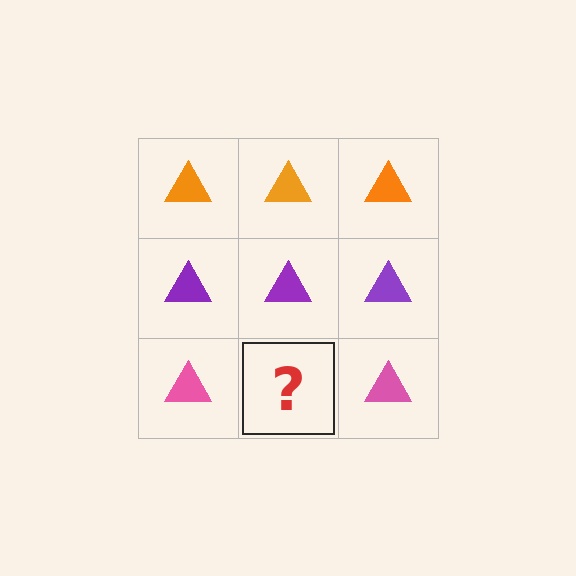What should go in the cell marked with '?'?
The missing cell should contain a pink triangle.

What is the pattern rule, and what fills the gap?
The rule is that each row has a consistent color. The gap should be filled with a pink triangle.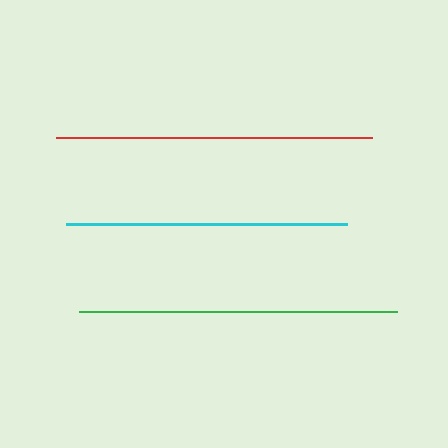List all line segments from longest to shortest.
From longest to shortest: green, red, cyan.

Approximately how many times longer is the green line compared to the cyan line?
The green line is approximately 1.1 times the length of the cyan line.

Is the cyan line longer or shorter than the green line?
The green line is longer than the cyan line.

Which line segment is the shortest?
The cyan line is the shortest at approximately 282 pixels.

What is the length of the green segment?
The green segment is approximately 318 pixels long.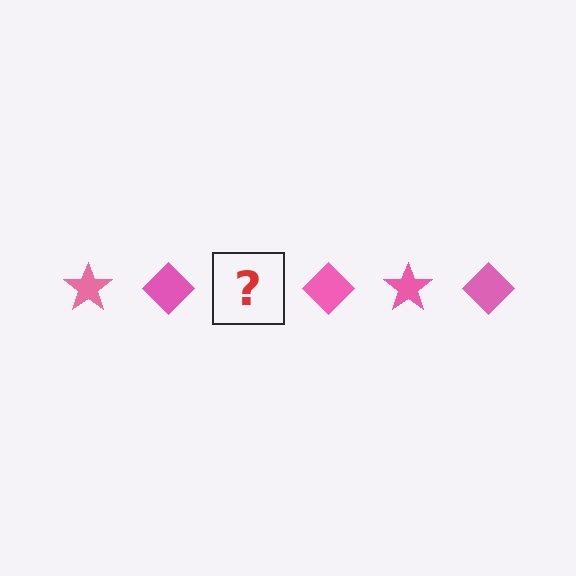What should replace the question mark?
The question mark should be replaced with a pink star.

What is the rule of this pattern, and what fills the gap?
The rule is that the pattern cycles through star, diamond shapes in pink. The gap should be filled with a pink star.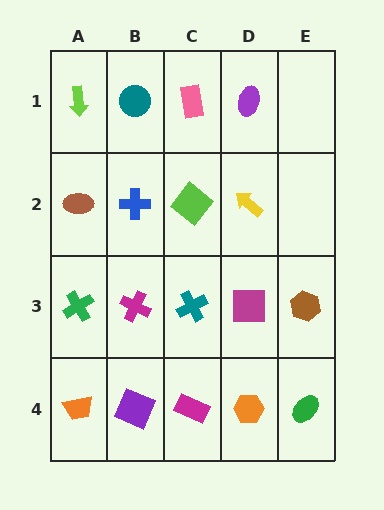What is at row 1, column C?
A pink rectangle.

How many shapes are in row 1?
4 shapes.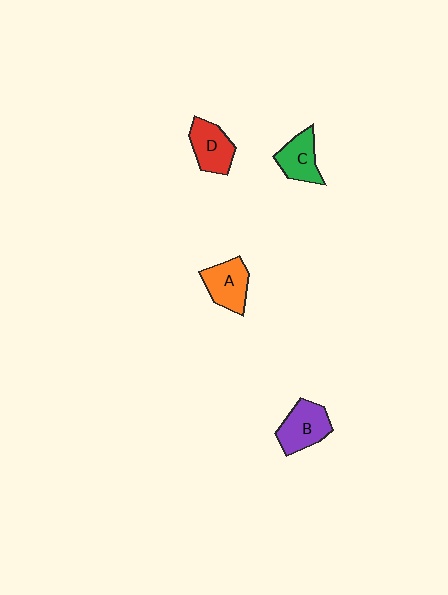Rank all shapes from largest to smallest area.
From largest to smallest: B (purple), A (orange), D (red), C (green).